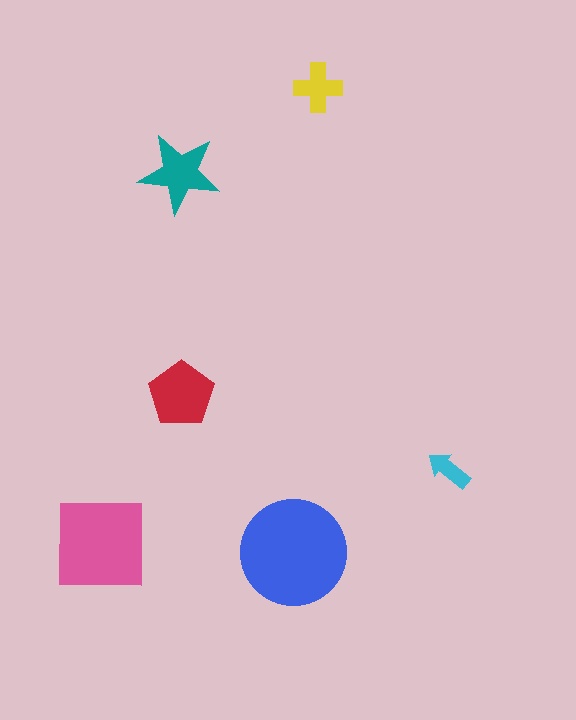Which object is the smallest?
The cyan arrow.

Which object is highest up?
The yellow cross is topmost.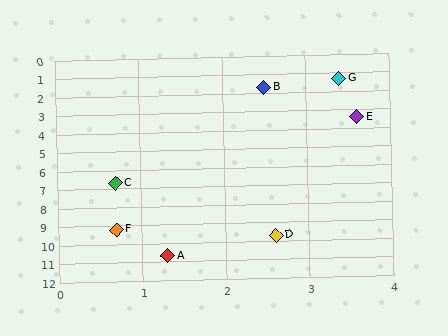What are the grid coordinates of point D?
Point D is at approximately (2.6, 9.7).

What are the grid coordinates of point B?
Point B is at approximately (2.5, 1.7).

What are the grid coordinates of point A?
Point A is at approximately (1.3, 10.7).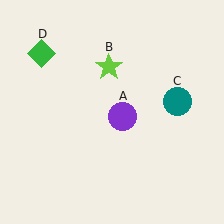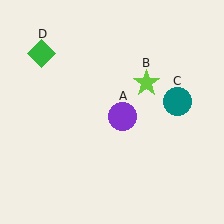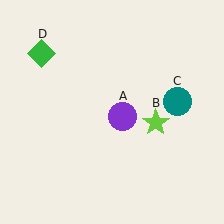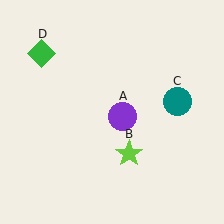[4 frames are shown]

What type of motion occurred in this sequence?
The lime star (object B) rotated clockwise around the center of the scene.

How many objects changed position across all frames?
1 object changed position: lime star (object B).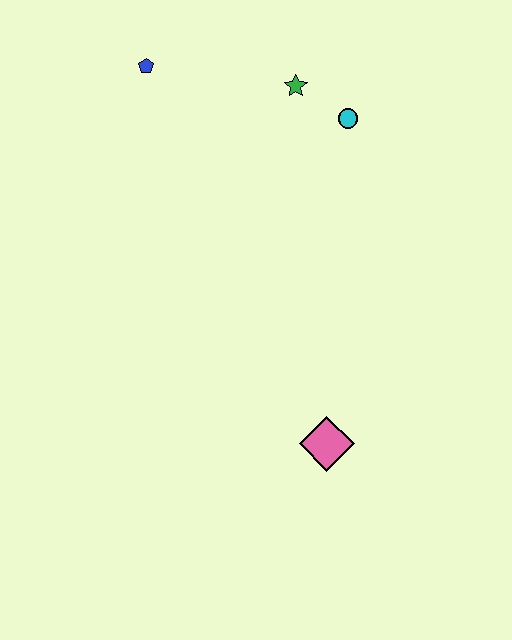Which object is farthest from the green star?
The pink diamond is farthest from the green star.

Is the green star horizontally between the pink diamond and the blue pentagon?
Yes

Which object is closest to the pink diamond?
The cyan circle is closest to the pink diamond.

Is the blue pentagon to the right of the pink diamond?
No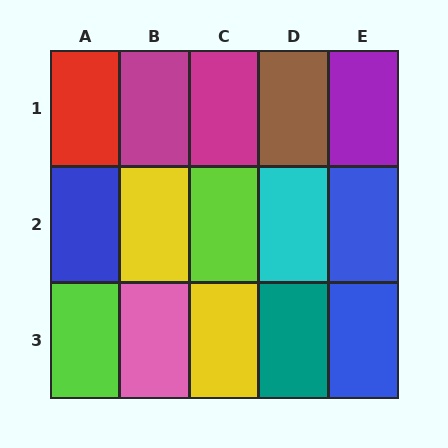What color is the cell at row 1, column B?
Magenta.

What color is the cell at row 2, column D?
Cyan.